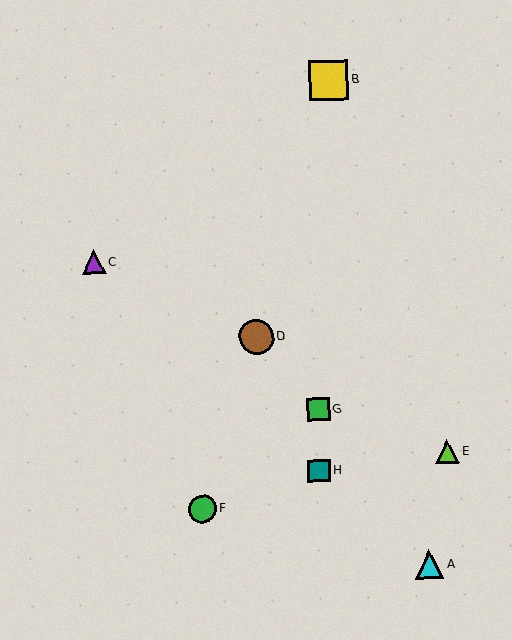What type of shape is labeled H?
Shape H is a teal square.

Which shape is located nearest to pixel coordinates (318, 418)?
The green square (labeled G) at (318, 410) is nearest to that location.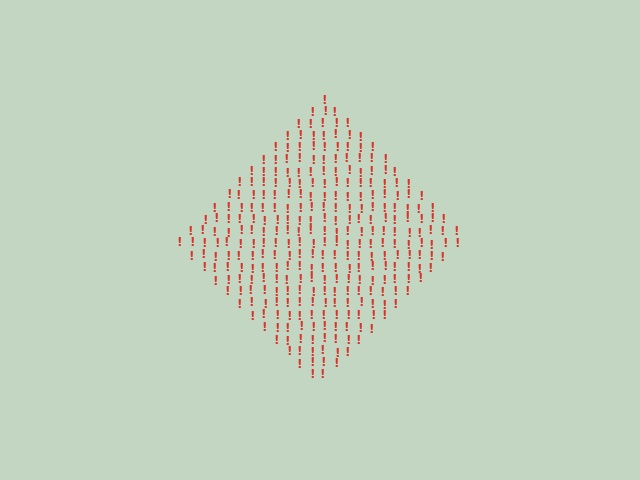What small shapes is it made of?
It is made of small exclamation marks.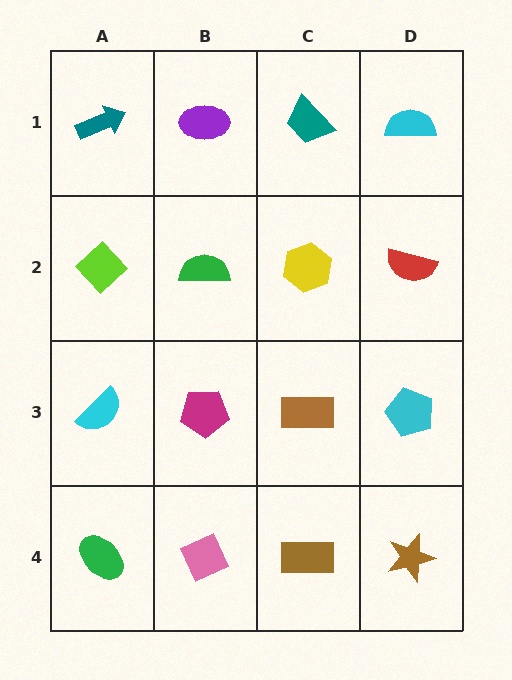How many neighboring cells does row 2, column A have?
3.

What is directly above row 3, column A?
A lime diamond.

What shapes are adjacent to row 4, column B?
A magenta pentagon (row 3, column B), a green ellipse (row 4, column A), a brown rectangle (row 4, column C).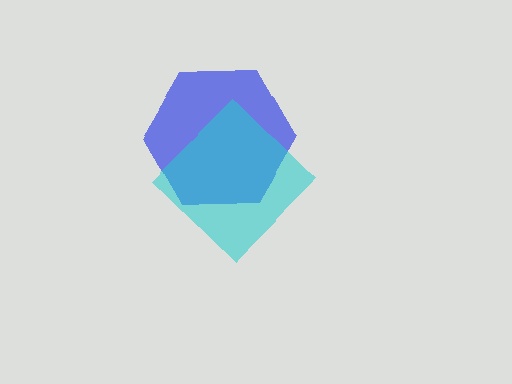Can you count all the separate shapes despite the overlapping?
Yes, there are 2 separate shapes.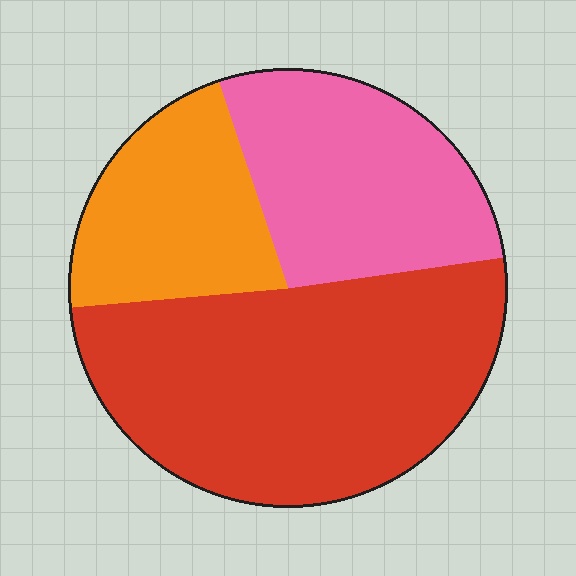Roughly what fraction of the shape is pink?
Pink takes up about one quarter (1/4) of the shape.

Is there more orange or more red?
Red.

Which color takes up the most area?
Red, at roughly 50%.